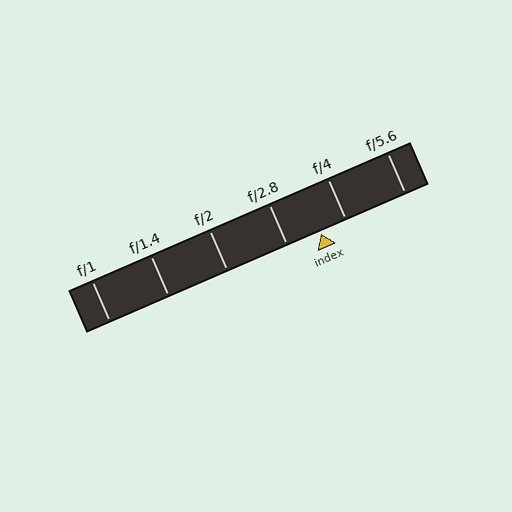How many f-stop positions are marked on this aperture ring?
There are 6 f-stop positions marked.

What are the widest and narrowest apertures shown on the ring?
The widest aperture shown is f/1 and the narrowest is f/5.6.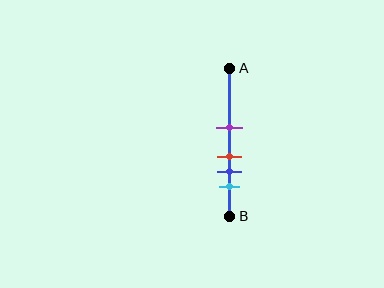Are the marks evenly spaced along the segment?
No, the marks are not evenly spaced.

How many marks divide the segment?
There are 4 marks dividing the segment.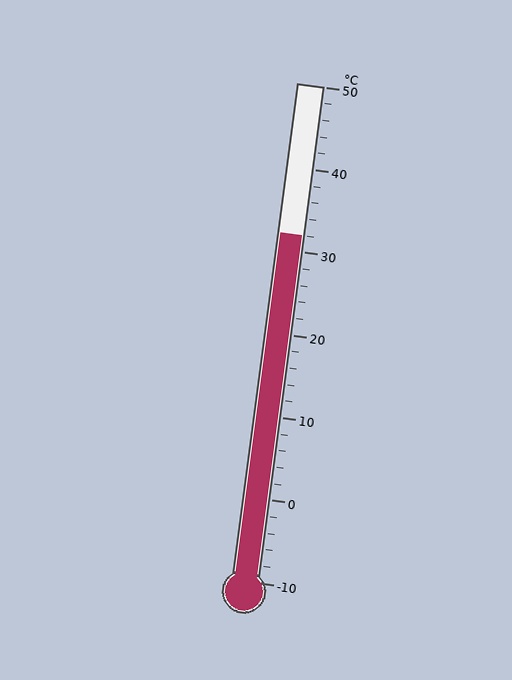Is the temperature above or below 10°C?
The temperature is above 10°C.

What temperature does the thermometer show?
The thermometer shows approximately 32°C.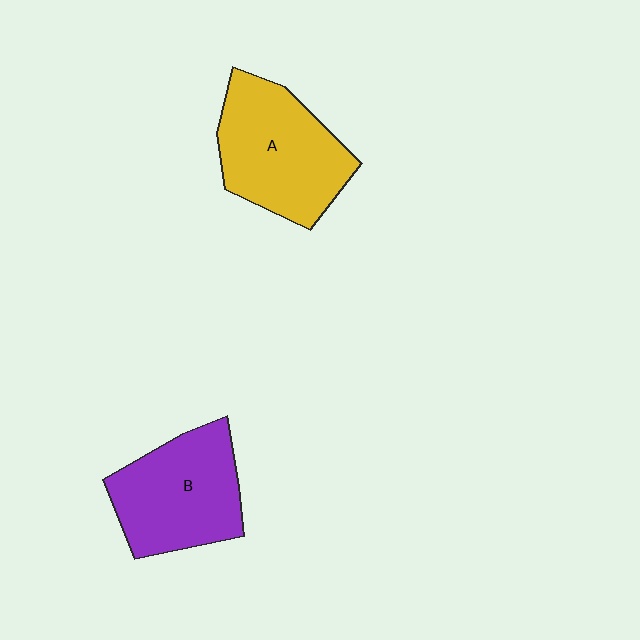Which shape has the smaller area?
Shape B (purple).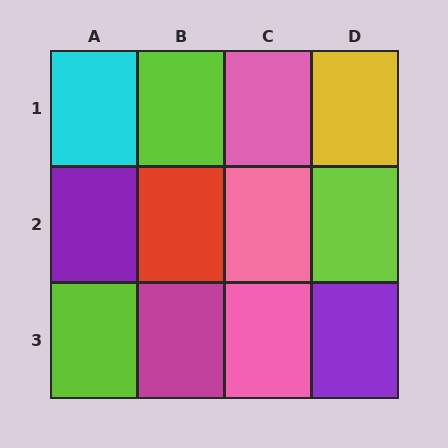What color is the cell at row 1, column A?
Cyan.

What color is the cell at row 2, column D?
Lime.